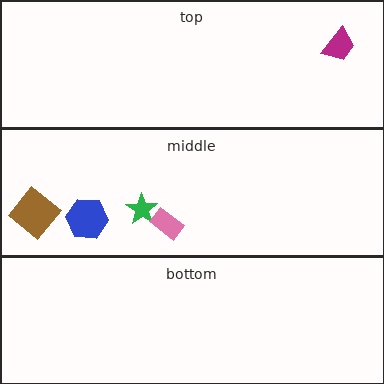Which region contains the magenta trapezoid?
The top region.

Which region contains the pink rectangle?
The middle region.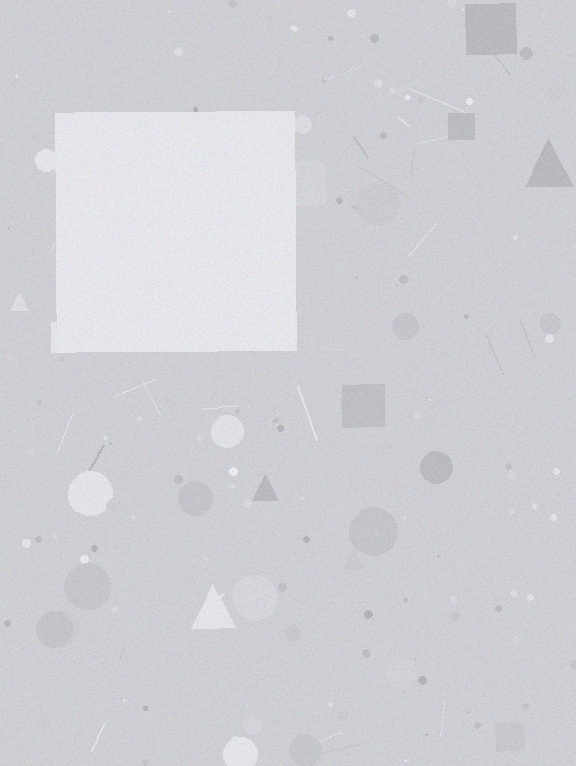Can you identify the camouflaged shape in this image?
The camouflaged shape is a square.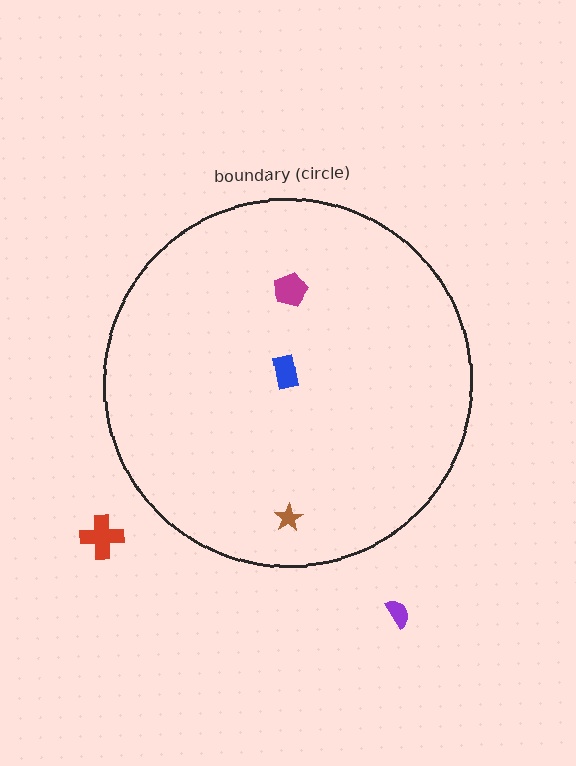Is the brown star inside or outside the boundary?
Inside.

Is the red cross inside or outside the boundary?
Outside.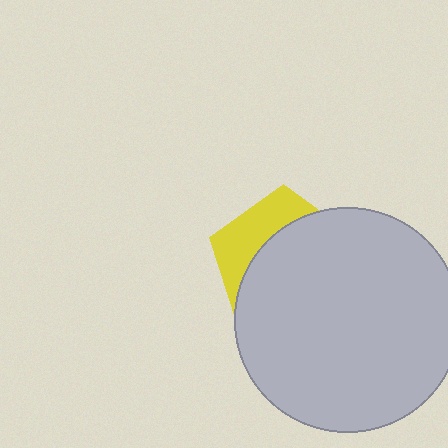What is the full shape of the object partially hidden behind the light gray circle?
The partially hidden object is a yellow pentagon.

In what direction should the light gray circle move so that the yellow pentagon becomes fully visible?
The light gray circle should move toward the lower-right. That is the shortest direction to clear the overlap and leave the yellow pentagon fully visible.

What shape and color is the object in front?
The object in front is a light gray circle.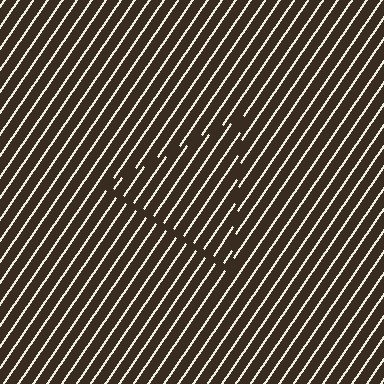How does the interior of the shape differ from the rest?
The interior of the shape contains the same grating, shifted by half a period — the contour is defined by the phase discontinuity where line-ends from the inner and outer gratings abut.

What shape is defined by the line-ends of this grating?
An illusory triangle. The interior of the shape contains the same grating, shifted by half a period — the contour is defined by the phase discontinuity where line-ends from the inner and outer gratings abut.